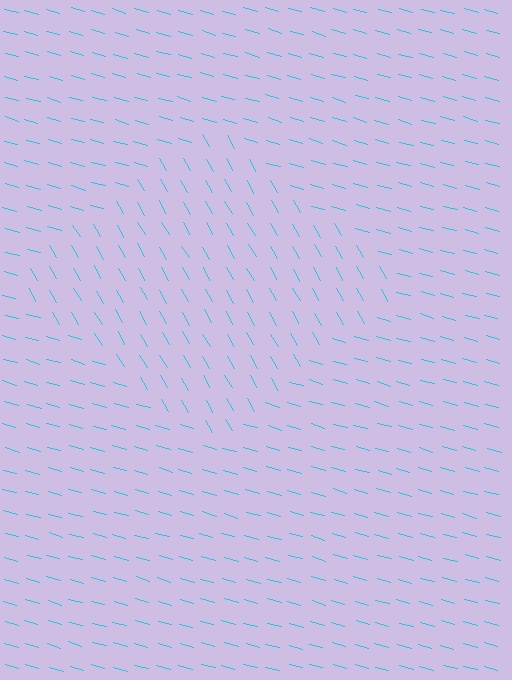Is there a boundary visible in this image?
Yes, there is a texture boundary formed by a change in line orientation.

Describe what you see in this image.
The image is filled with small cyan line segments. A diamond region in the image has lines oriented differently from the surrounding lines, creating a visible texture boundary.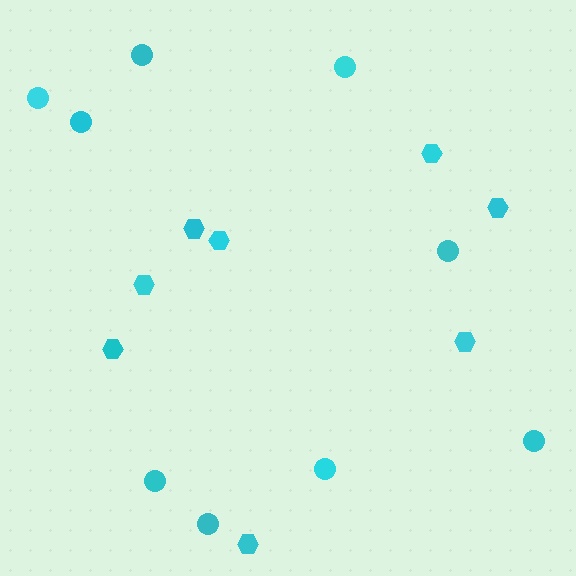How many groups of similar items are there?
There are 2 groups: one group of circles (9) and one group of hexagons (8).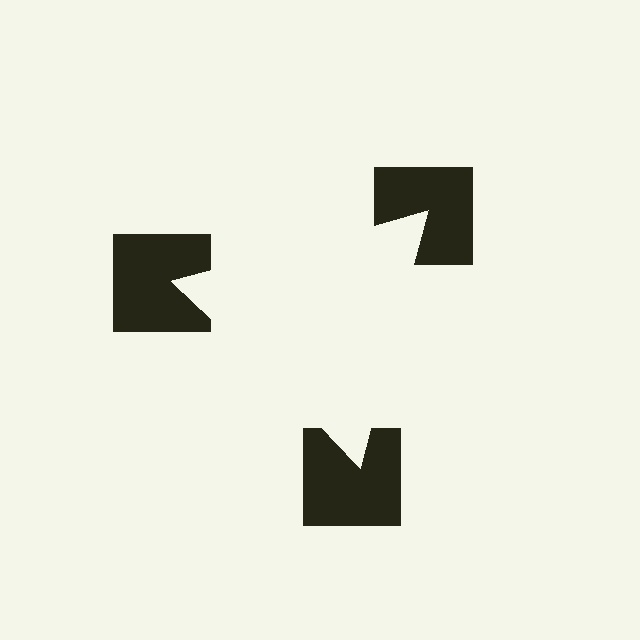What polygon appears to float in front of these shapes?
An illusory triangle — its edges are inferred from the aligned wedge cuts in the notched squares, not physically drawn.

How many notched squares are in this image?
There are 3 — one at each vertex of the illusory triangle.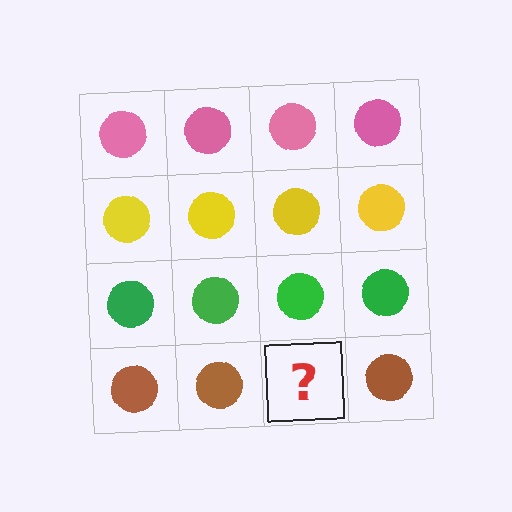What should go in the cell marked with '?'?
The missing cell should contain a brown circle.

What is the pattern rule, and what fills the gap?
The rule is that each row has a consistent color. The gap should be filled with a brown circle.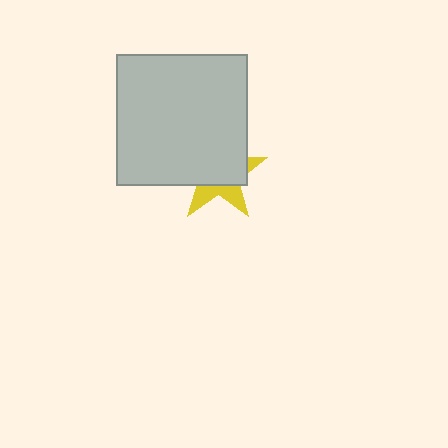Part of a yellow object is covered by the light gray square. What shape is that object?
It is a star.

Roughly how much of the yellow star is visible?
A small part of it is visible (roughly 35%).